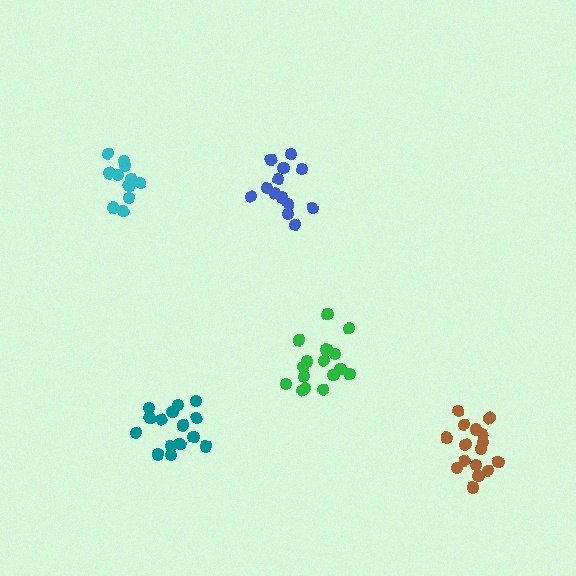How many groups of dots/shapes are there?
There are 5 groups.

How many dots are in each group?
Group 1: 12 dots, Group 2: 13 dots, Group 3: 15 dots, Group 4: 17 dots, Group 5: 16 dots (73 total).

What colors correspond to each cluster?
The clusters are colored: cyan, blue, teal, brown, green.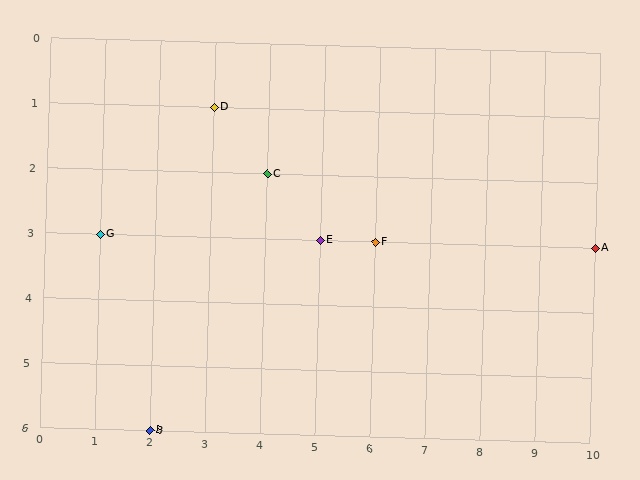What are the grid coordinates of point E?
Point E is at grid coordinates (5, 3).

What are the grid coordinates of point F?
Point F is at grid coordinates (6, 3).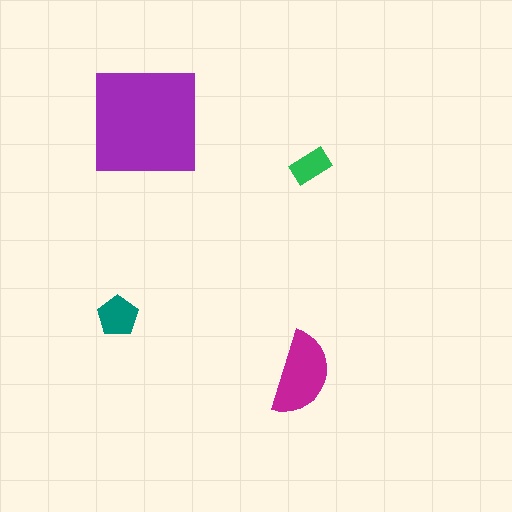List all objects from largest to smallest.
The purple square, the magenta semicircle, the teal pentagon, the green rectangle.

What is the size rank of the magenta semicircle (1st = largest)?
2nd.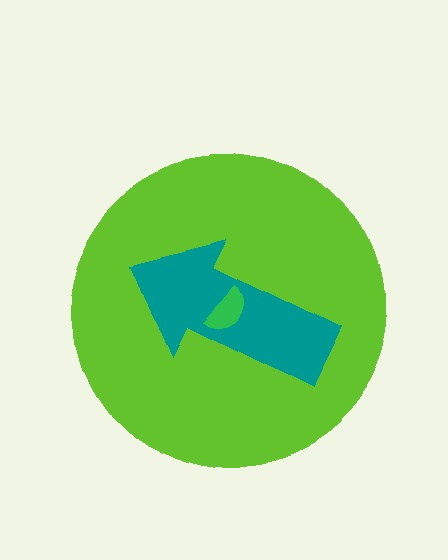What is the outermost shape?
The lime circle.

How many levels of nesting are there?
3.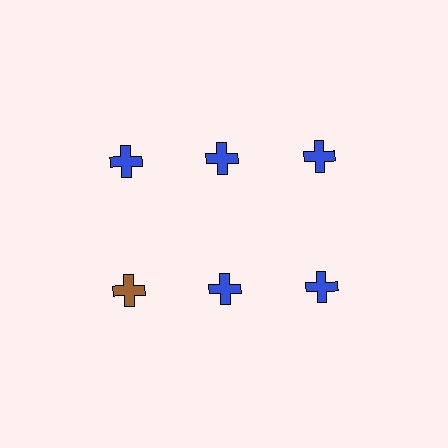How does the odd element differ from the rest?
It has a different color: brown instead of blue.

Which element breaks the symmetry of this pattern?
The brown cross in the second row, leftmost column breaks the symmetry. All other shapes are blue crosses.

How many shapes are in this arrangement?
There are 6 shapes arranged in a grid pattern.